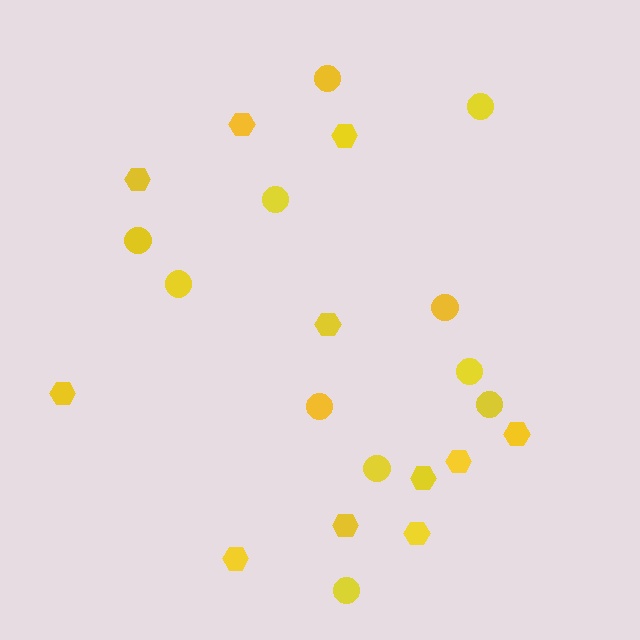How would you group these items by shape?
There are 2 groups: one group of hexagons (11) and one group of circles (11).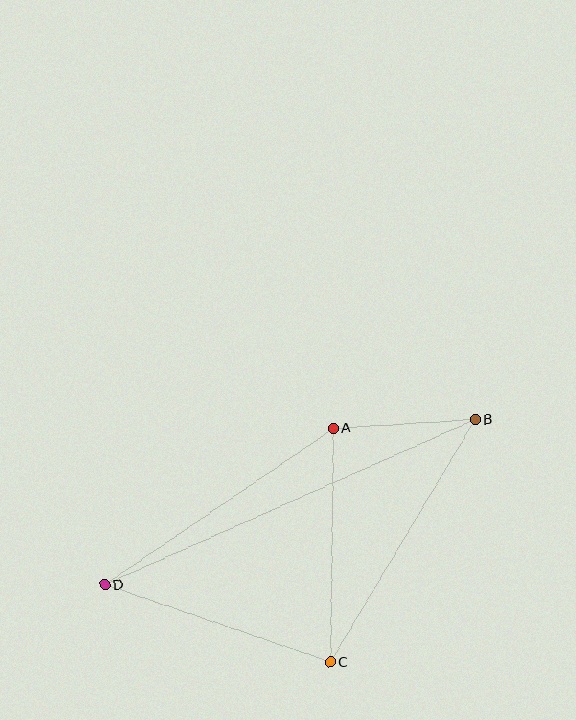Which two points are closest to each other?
Points A and B are closest to each other.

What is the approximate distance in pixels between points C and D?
The distance between C and D is approximately 238 pixels.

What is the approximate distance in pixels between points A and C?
The distance between A and C is approximately 234 pixels.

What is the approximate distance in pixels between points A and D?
The distance between A and D is approximately 277 pixels.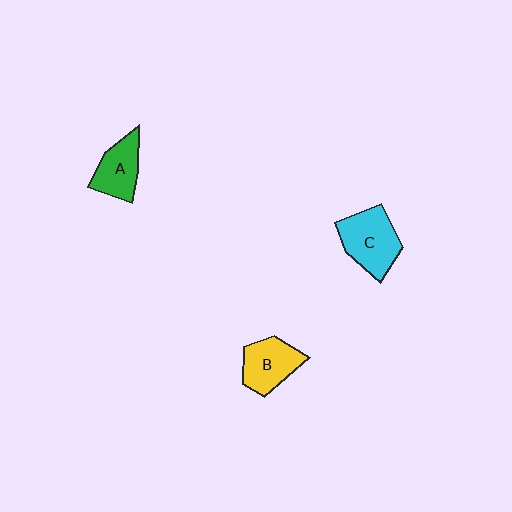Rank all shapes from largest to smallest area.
From largest to smallest: C (cyan), B (yellow), A (green).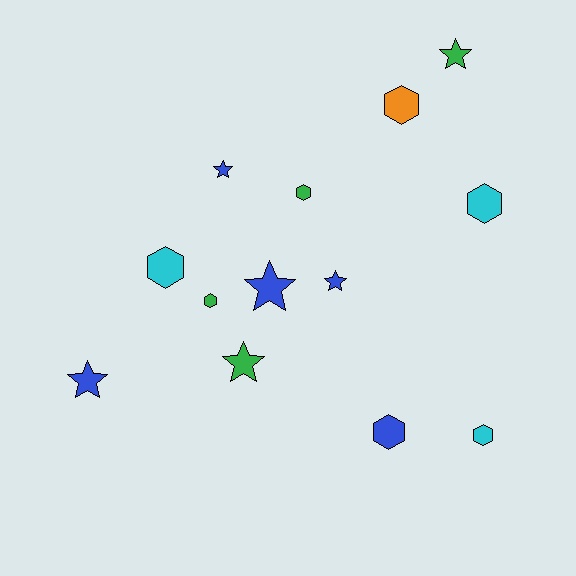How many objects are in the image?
There are 13 objects.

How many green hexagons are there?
There are 2 green hexagons.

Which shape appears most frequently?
Hexagon, with 7 objects.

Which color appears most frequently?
Blue, with 5 objects.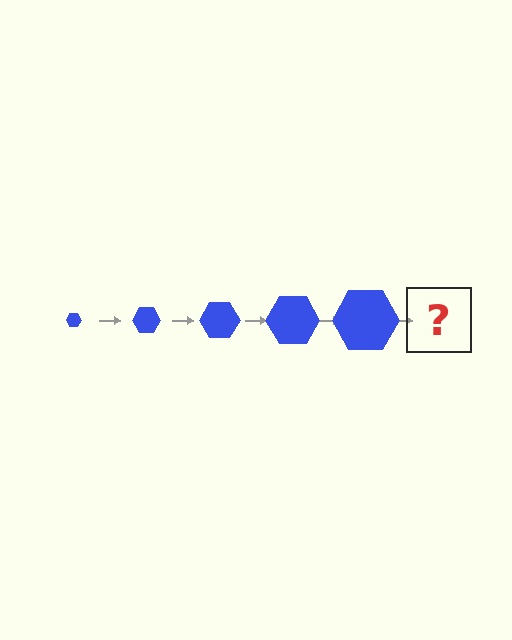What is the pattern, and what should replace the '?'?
The pattern is that the hexagon gets progressively larger each step. The '?' should be a blue hexagon, larger than the previous one.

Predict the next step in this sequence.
The next step is a blue hexagon, larger than the previous one.